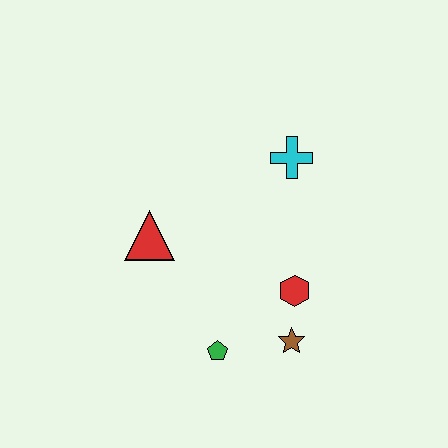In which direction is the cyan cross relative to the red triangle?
The cyan cross is to the right of the red triangle.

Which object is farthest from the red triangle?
The brown star is farthest from the red triangle.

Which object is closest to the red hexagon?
The brown star is closest to the red hexagon.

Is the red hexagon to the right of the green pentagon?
Yes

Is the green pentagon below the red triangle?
Yes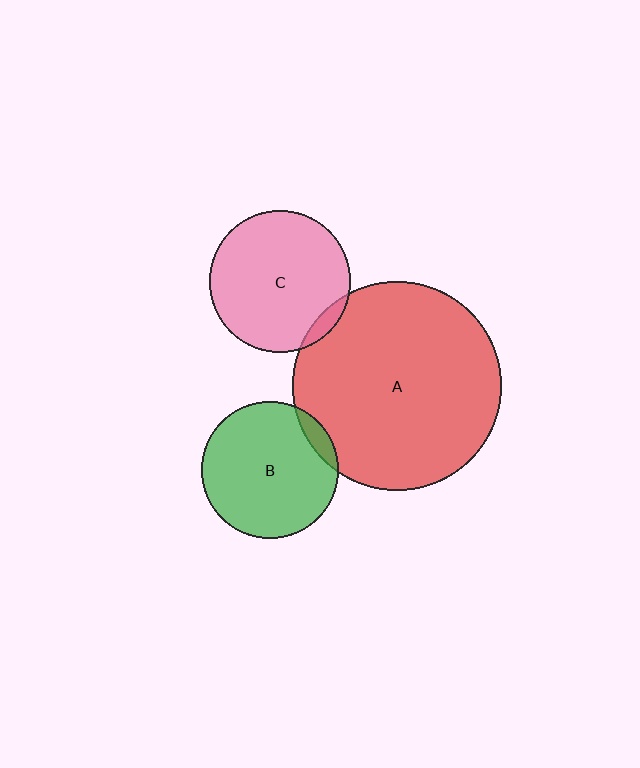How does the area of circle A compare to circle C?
Approximately 2.2 times.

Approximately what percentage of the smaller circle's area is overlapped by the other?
Approximately 5%.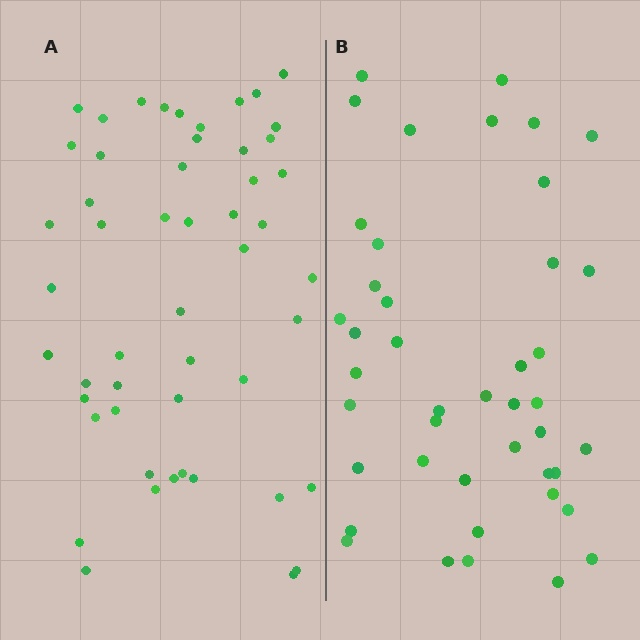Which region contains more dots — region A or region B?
Region A (the left region) has more dots.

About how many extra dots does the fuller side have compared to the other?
Region A has roughly 8 or so more dots than region B.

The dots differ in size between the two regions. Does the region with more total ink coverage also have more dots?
No. Region B has more total ink coverage because its dots are larger, but region A actually contains more individual dots. Total area can be misleading — the number of items is what matters here.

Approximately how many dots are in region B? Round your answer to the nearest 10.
About 40 dots. (The exact count is 43, which rounds to 40.)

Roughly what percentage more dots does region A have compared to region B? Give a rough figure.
About 20% more.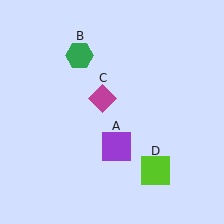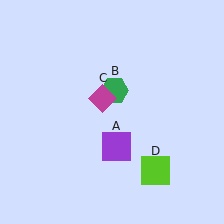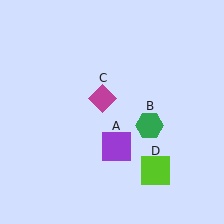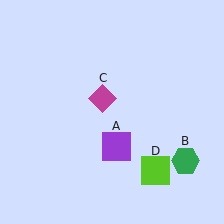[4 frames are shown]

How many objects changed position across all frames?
1 object changed position: green hexagon (object B).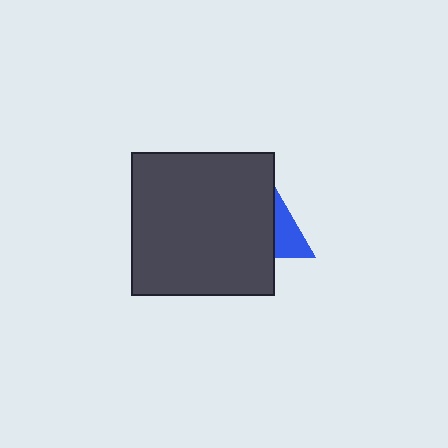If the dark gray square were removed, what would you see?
You would see the complete blue triangle.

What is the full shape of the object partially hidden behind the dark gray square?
The partially hidden object is a blue triangle.